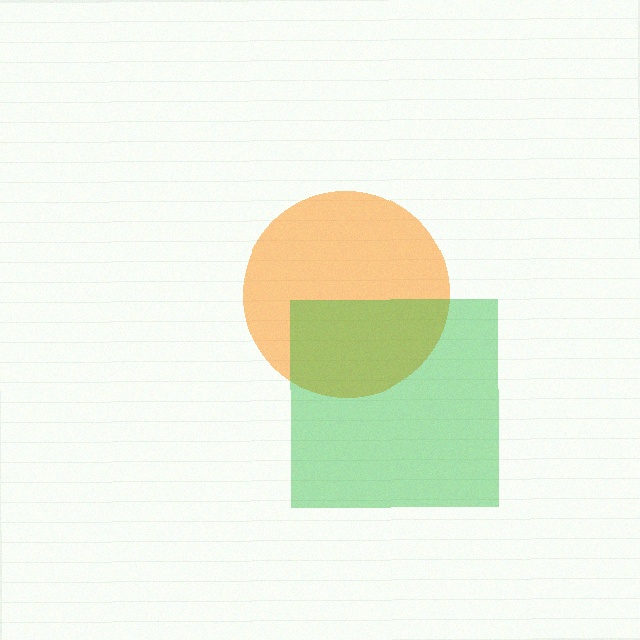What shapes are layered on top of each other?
The layered shapes are: an orange circle, a green square.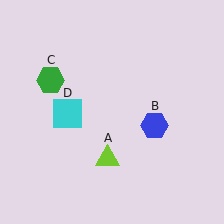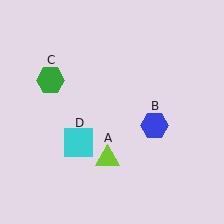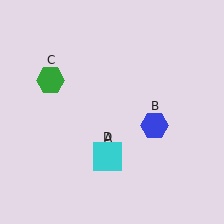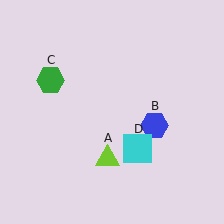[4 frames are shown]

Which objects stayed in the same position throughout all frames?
Lime triangle (object A) and blue hexagon (object B) and green hexagon (object C) remained stationary.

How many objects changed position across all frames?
1 object changed position: cyan square (object D).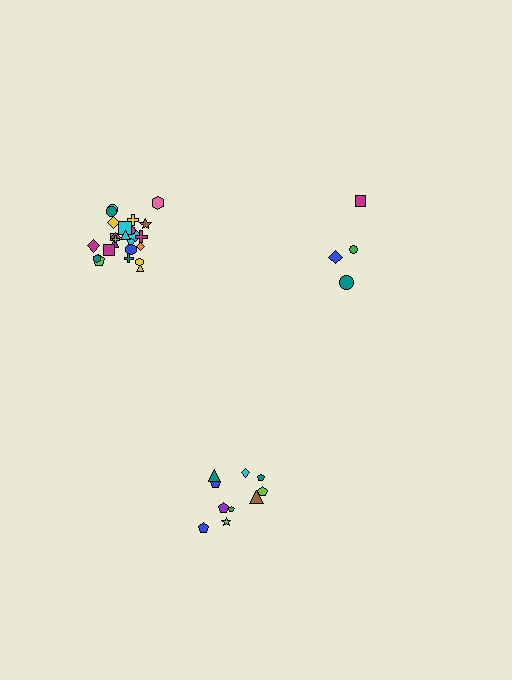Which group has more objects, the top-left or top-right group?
The top-left group.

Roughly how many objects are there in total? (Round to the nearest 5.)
Roughly 40 objects in total.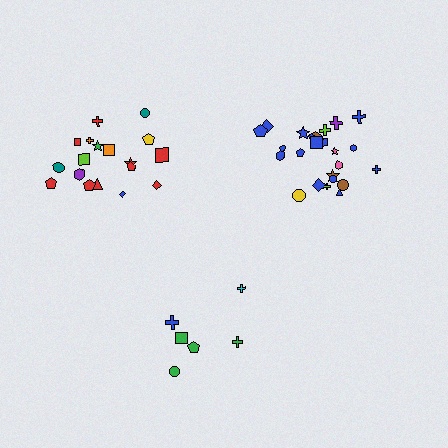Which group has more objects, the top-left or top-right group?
The top-right group.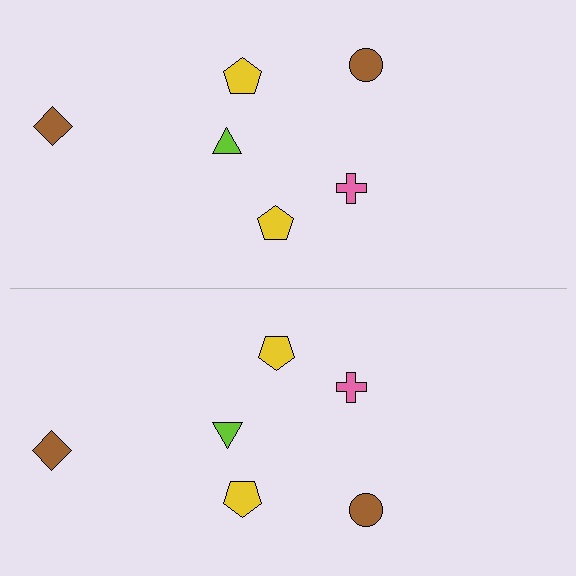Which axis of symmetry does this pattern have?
The pattern has a horizontal axis of symmetry running through the center of the image.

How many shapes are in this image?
There are 12 shapes in this image.